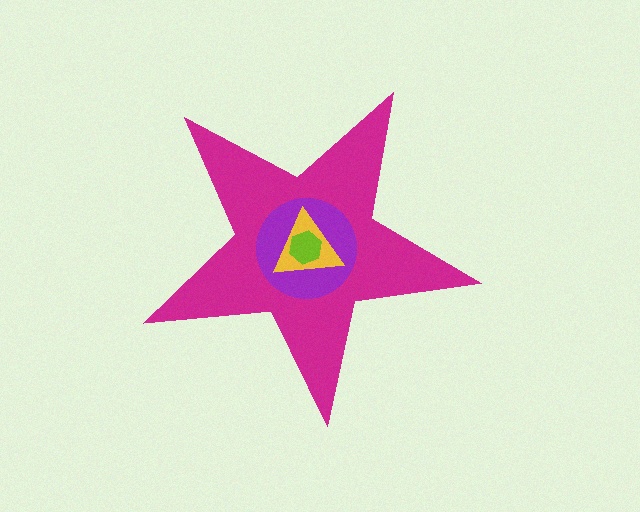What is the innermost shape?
The lime hexagon.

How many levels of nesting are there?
4.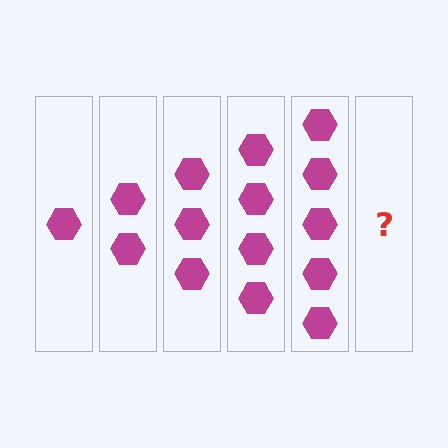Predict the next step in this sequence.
The next step is 6 hexagons.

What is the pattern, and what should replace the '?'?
The pattern is that each step adds one more hexagon. The '?' should be 6 hexagons.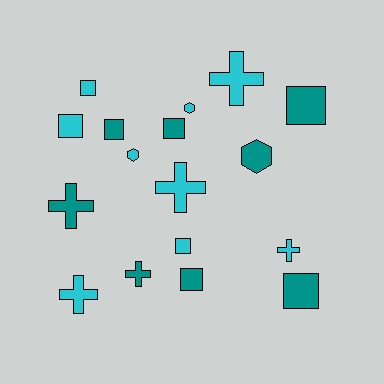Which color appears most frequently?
Cyan, with 9 objects.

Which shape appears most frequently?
Square, with 8 objects.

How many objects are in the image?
There are 17 objects.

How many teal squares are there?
There are 5 teal squares.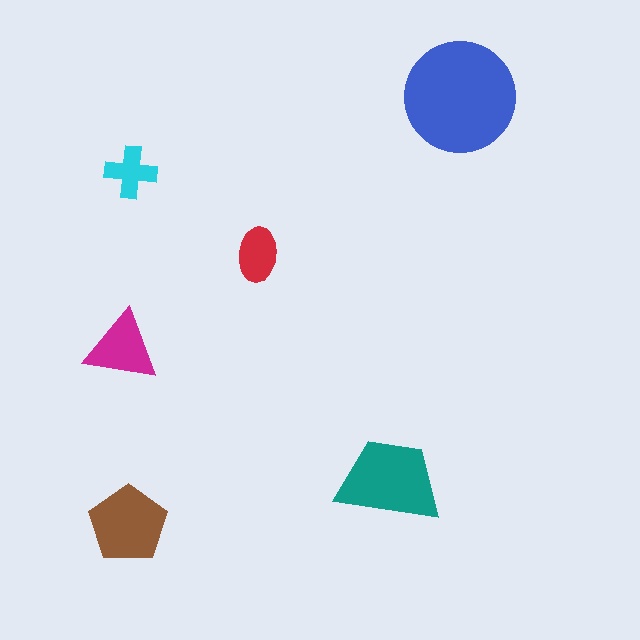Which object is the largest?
The blue circle.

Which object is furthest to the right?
The blue circle is rightmost.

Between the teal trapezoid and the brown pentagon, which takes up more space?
The teal trapezoid.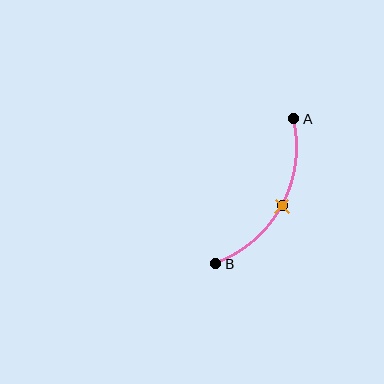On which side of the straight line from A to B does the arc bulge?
The arc bulges to the right of the straight line connecting A and B.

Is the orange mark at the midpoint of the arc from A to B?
Yes. The orange mark lies on the arc at equal arc-length from both A and B — it is the arc midpoint.